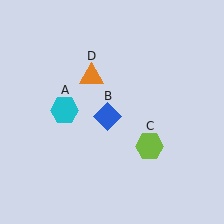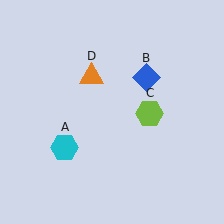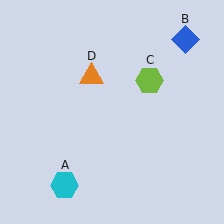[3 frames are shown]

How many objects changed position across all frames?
3 objects changed position: cyan hexagon (object A), blue diamond (object B), lime hexagon (object C).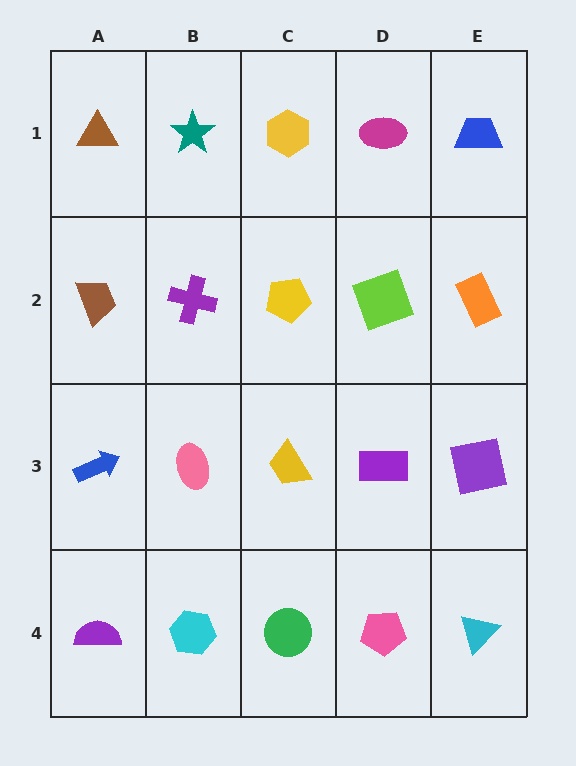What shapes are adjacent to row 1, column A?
A brown trapezoid (row 2, column A), a teal star (row 1, column B).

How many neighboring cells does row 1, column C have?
3.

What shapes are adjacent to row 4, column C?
A yellow trapezoid (row 3, column C), a cyan hexagon (row 4, column B), a pink pentagon (row 4, column D).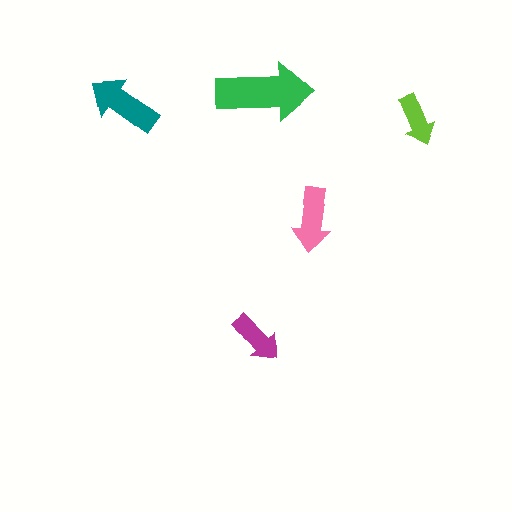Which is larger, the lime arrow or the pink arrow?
The pink one.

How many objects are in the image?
There are 5 objects in the image.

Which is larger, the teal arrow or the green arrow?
The green one.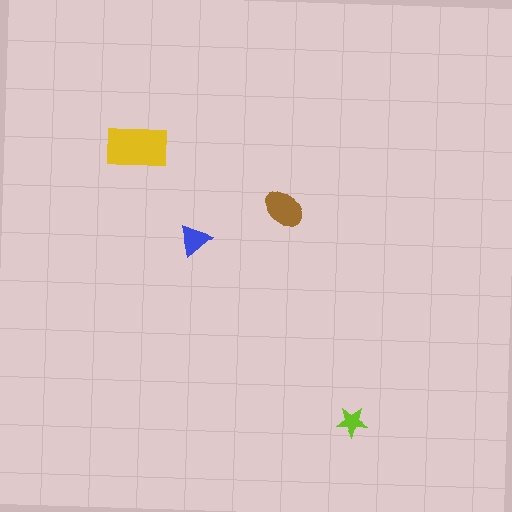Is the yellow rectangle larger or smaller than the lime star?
Larger.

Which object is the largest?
The yellow rectangle.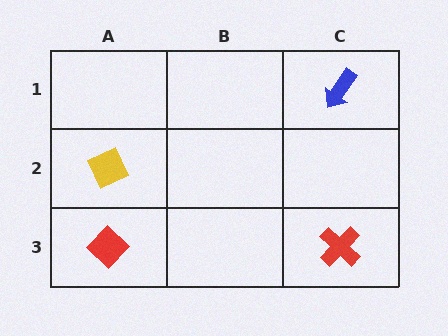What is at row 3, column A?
A red diamond.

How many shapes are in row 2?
1 shape.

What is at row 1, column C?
A blue arrow.